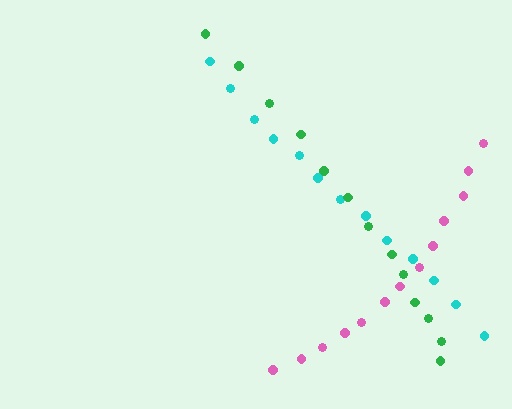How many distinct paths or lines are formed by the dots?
There are 3 distinct paths.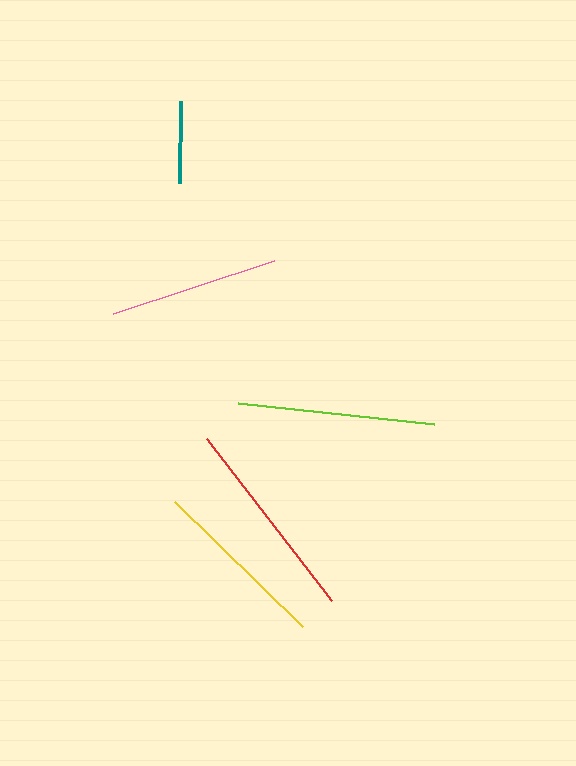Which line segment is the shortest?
The teal line is the shortest at approximately 81 pixels.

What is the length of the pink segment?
The pink segment is approximately 170 pixels long.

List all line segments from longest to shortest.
From longest to shortest: red, lime, yellow, pink, teal.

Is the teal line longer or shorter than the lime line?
The lime line is longer than the teal line.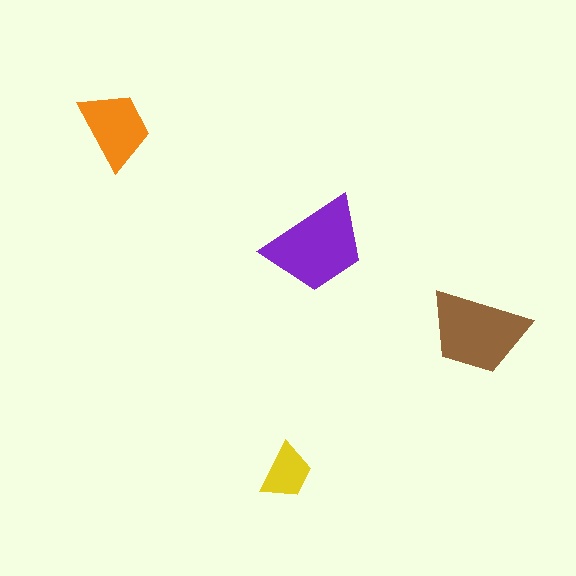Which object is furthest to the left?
The orange trapezoid is leftmost.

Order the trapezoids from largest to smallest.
the purple one, the brown one, the orange one, the yellow one.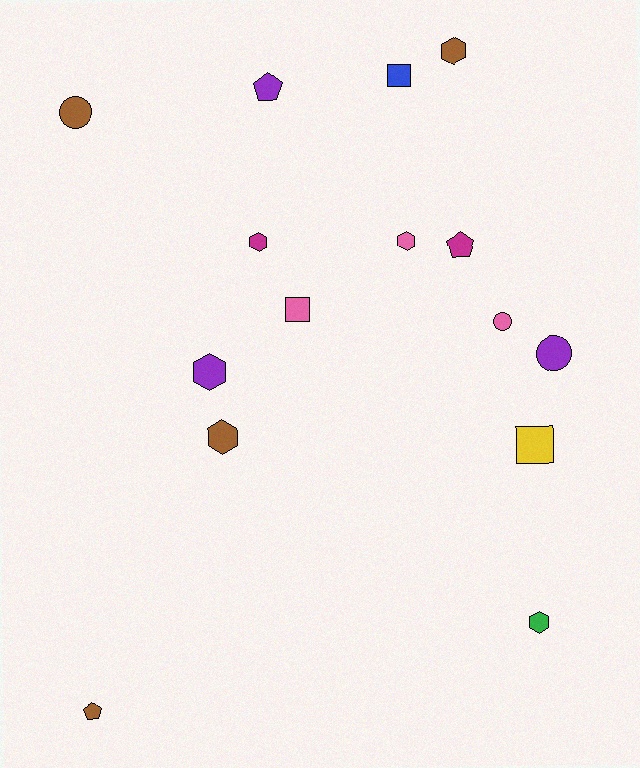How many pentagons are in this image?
There are 3 pentagons.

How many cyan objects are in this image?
There are no cyan objects.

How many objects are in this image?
There are 15 objects.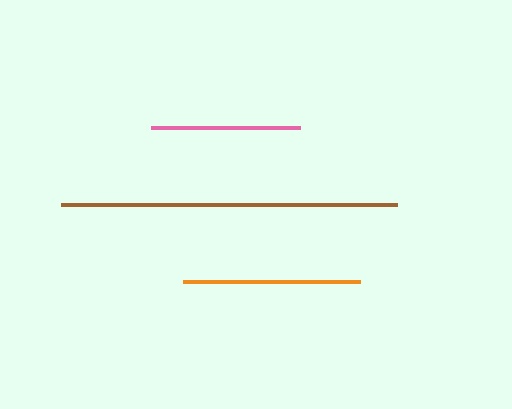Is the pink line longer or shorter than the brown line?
The brown line is longer than the pink line.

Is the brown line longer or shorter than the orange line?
The brown line is longer than the orange line.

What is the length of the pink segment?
The pink segment is approximately 149 pixels long.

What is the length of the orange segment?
The orange segment is approximately 177 pixels long.